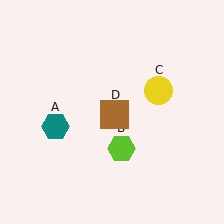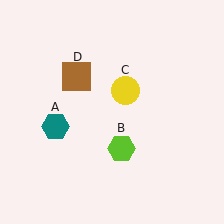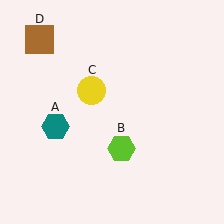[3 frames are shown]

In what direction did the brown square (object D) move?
The brown square (object D) moved up and to the left.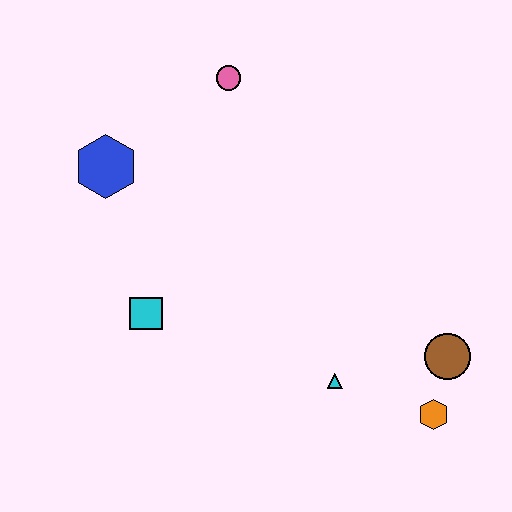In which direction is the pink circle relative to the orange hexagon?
The pink circle is above the orange hexagon.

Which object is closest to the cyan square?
The blue hexagon is closest to the cyan square.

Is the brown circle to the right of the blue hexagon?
Yes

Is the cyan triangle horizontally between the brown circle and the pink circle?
Yes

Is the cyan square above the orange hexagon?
Yes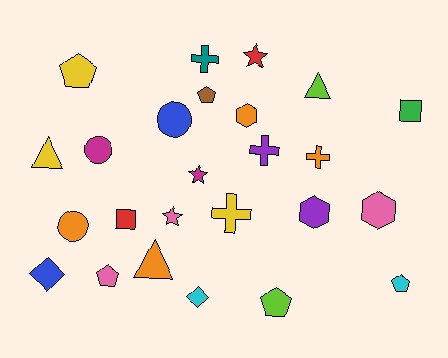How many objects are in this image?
There are 25 objects.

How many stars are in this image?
There are 3 stars.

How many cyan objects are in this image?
There are 2 cyan objects.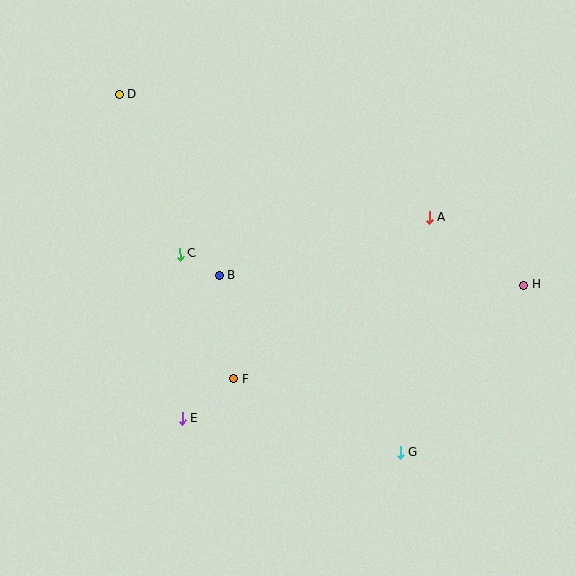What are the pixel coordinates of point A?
Point A is at (429, 217).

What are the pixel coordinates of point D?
Point D is at (120, 95).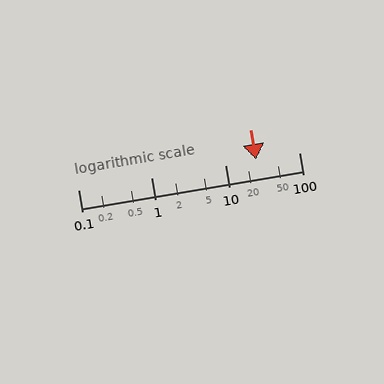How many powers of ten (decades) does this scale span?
The scale spans 3 decades, from 0.1 to 100.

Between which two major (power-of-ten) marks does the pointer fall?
The pointer is between 10 and 100.